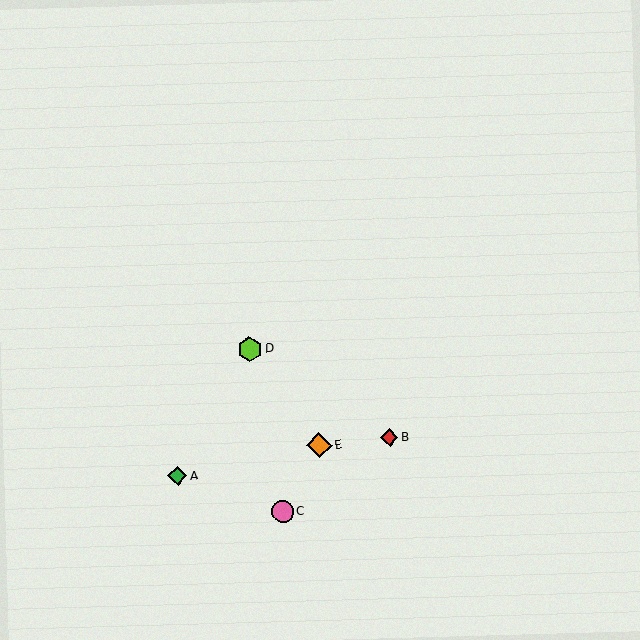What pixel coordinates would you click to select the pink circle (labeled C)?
Click at (283, 511) to select the pink circle C.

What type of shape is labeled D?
Shape D is a lime hexagon.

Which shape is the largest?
The orange diamond (labeled E) is the largest.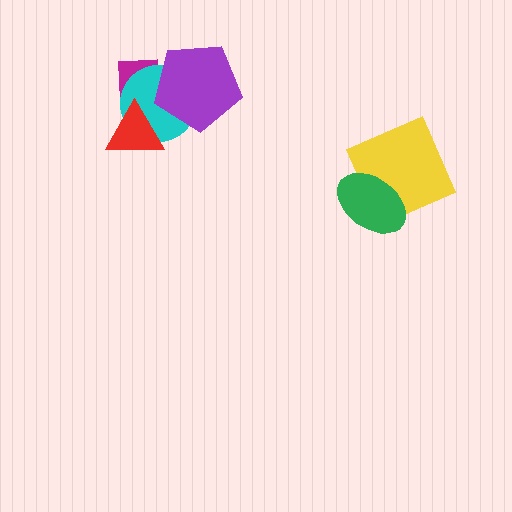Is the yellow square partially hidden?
Yes, it is partially covered by another shape.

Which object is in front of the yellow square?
The green ellipse is in front of the yellow square.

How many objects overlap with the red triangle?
2 objects overlap with the red triangle.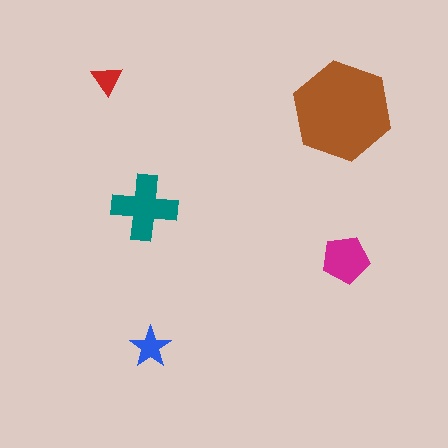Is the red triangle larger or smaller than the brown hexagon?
Smaller.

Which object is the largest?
The brown hexagon.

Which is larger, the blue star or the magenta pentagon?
The magenta pentagon.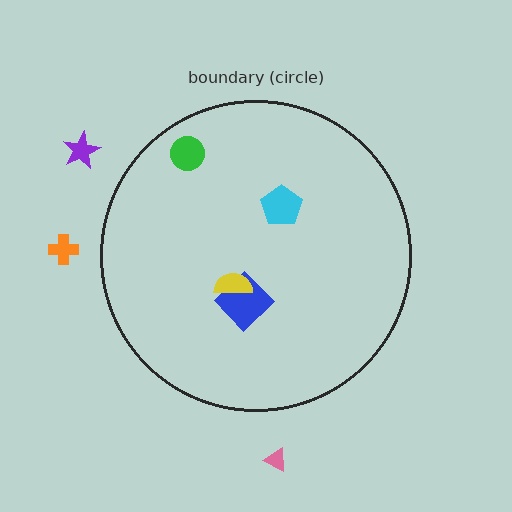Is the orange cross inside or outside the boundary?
Outside.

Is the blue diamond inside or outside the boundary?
Inside.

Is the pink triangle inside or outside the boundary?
Outside.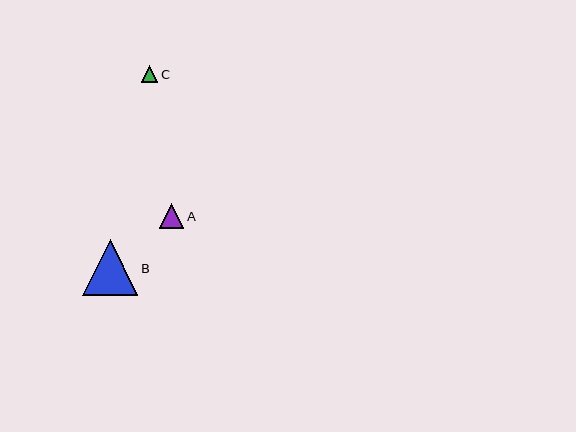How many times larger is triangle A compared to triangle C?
Triangle A is approximately 1.5 times the size of triangle C.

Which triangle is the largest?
Triangle B is the largest with a size of approximately 56 pixels.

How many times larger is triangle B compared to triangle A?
Triangle B is approximately 2.3 times the size of triangle A.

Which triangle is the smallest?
Triangle C is the smallest with a size of approximately 17 pixels.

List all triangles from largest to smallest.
From largest to smallest: B, A, C.